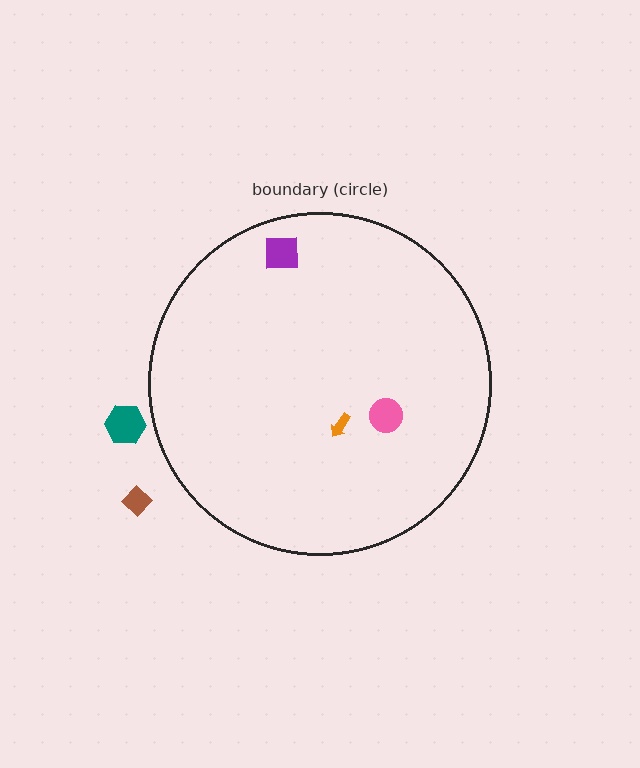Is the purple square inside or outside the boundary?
Inside.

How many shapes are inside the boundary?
3 inside, 2 outside.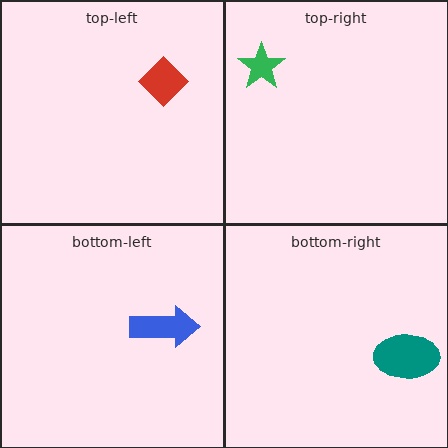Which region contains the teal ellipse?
The bottom-right region.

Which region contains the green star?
The top-right region.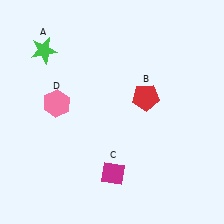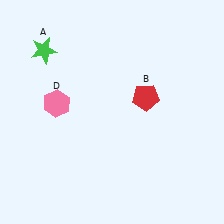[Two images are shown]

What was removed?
The magenta diamond (C) was removed in Image 2.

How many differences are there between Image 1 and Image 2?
There is 1 difference between the two images.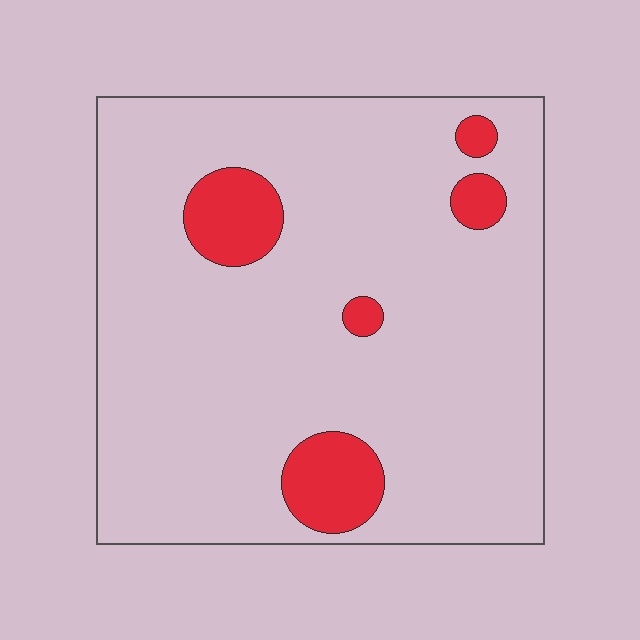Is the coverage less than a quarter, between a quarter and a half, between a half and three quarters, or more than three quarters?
Less than a quarter.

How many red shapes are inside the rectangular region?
5.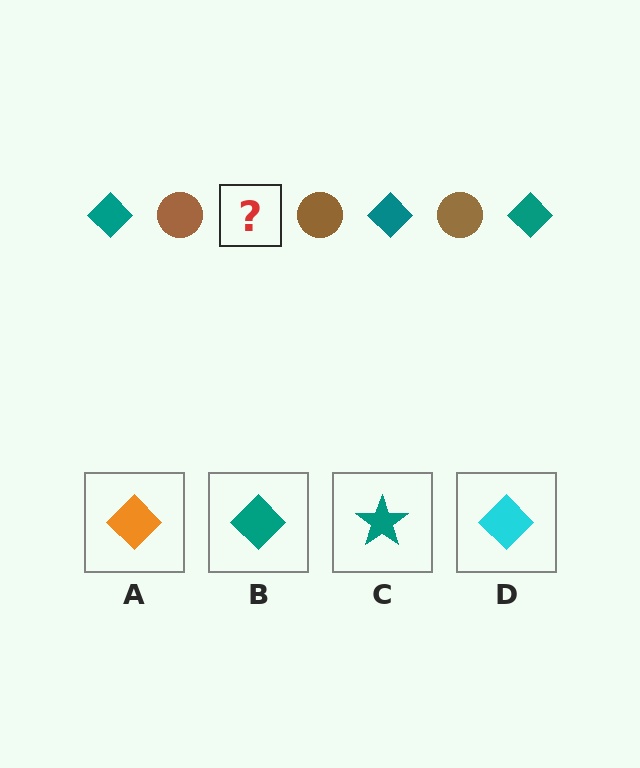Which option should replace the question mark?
Option B.